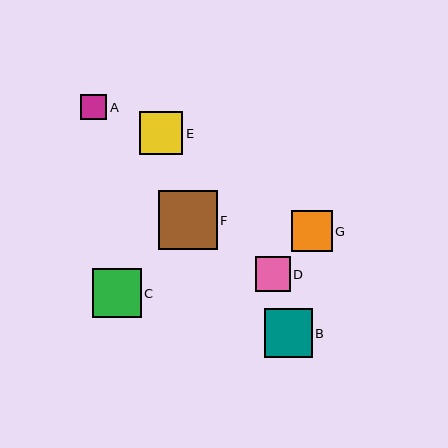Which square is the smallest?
Square A is the smallest with a size of approximately 26 pixels.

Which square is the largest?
Square F is the largest with a size of approximately 59 pixels.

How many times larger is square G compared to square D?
Square G is approximately 1.2 times the size of square D.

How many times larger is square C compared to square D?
Square C is approximately 1.4 times the size of square D.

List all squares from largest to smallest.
From largest to smallest: F, C, B, E, G, D, A.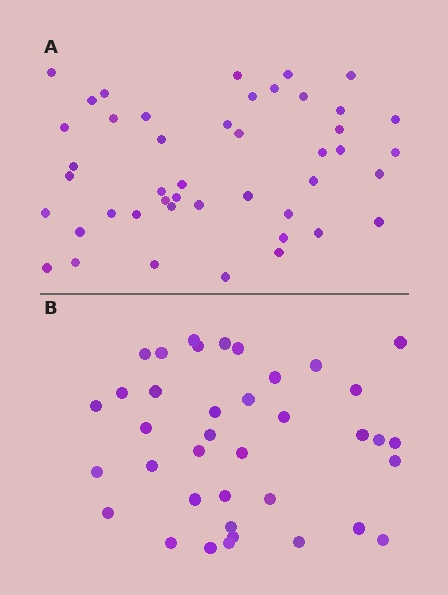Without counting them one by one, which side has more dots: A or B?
Region A (the top region) has more dots.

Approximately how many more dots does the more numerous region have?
Region A has roughly 8 or so more dots than region B.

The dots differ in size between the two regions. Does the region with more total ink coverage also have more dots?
No. Region B has more total ink coverage because its dots are larger, but region A actually contains more individual dots. Total area can be misleading — the number of items is what matters here.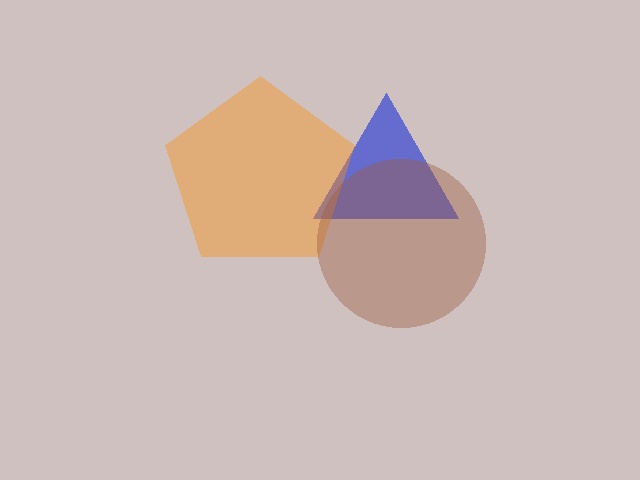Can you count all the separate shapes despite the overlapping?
Yes, there are 3 separate shapes.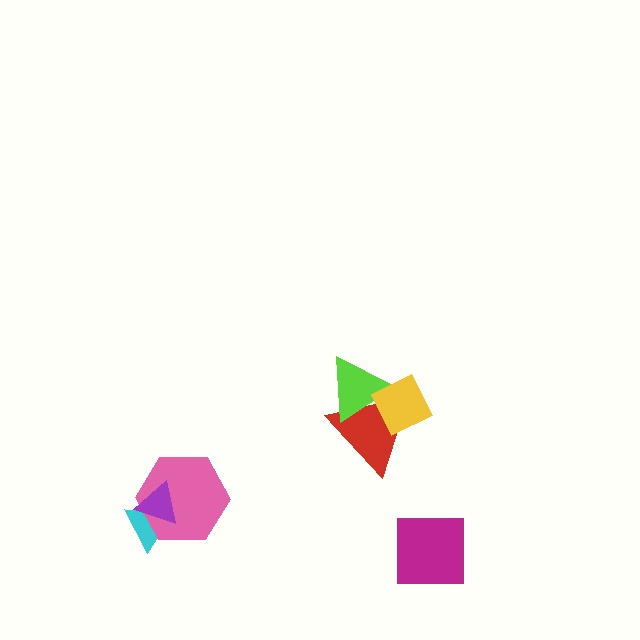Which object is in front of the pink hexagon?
The purple triangle is in front of the pink hexagon.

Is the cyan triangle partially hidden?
Yes, it is partially covered by another shape.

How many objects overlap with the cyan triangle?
2 objects overlap with the cyan triangle.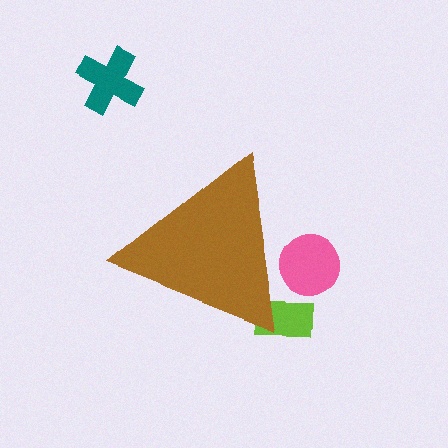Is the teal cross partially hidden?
No, the teal cross is fully visible.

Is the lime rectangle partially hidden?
Yes, the lime rectangle is partially hidden behind the brown triangle.